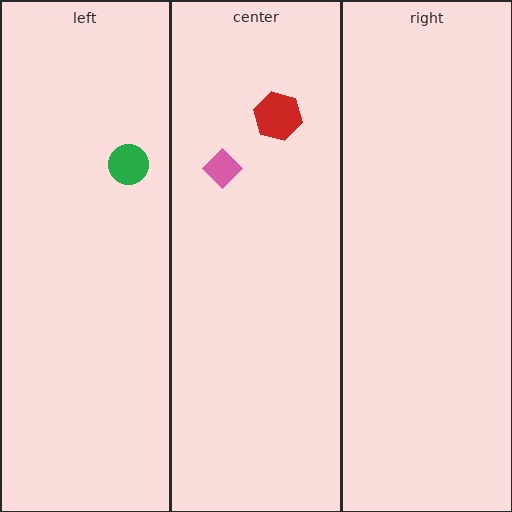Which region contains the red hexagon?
The center region.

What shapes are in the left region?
The green circle.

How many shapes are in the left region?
1.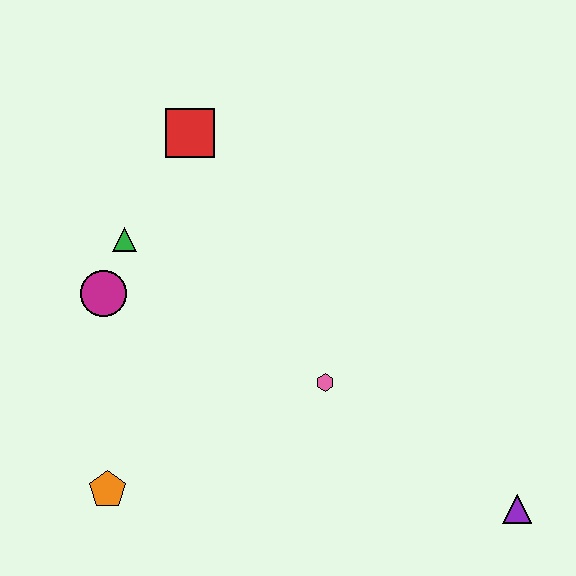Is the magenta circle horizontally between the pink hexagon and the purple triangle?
No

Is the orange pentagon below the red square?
Yes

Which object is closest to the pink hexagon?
The purple triangle is closest to the pink hexagon.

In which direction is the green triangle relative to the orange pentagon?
The green triangle is above the orange pentagon.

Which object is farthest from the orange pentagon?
The purple triangle is farthest from the orange pentagon.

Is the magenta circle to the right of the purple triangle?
No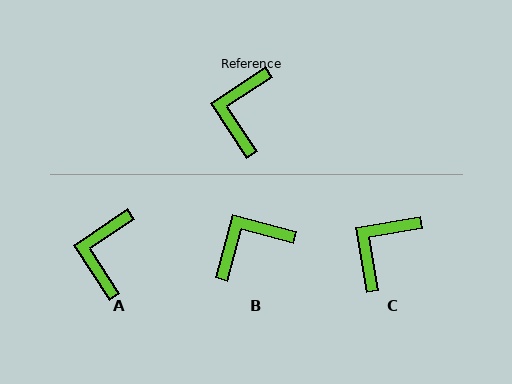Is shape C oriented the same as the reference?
No, it is off by about 24 degrees.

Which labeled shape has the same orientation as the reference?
A.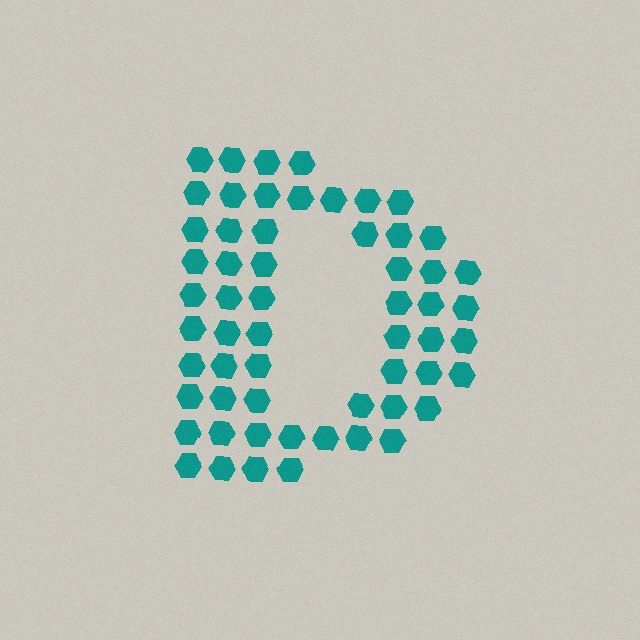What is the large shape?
The large shape is the letter D.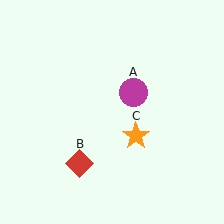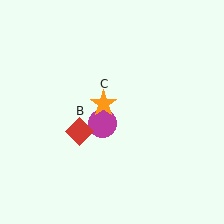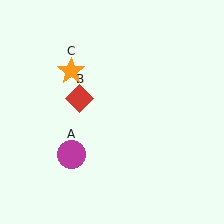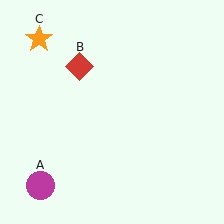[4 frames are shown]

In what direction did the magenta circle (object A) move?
The magenta circle (object A) moved down and to the left.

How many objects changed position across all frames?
3 objects changed position: magenta circle (object A), red diamond (object B), orange star (object C).